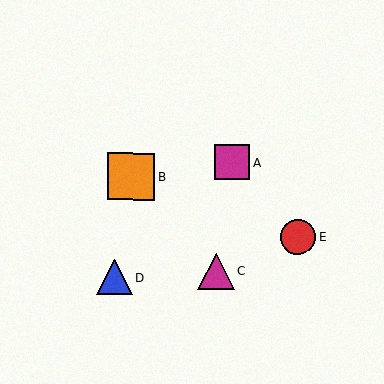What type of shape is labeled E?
Shape E is a red circle.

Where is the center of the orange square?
The center of the orange square is at (131, 176).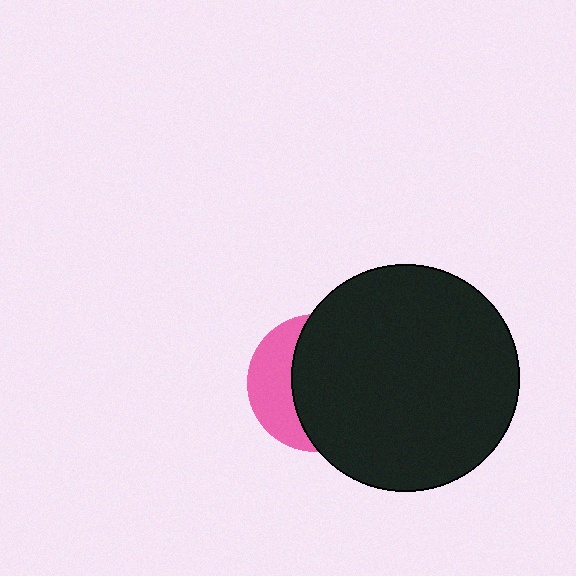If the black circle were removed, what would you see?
You would see the complete pink circle.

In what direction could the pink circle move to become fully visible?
The pink circle could move left. That would shift it out from behind the black circle entirely.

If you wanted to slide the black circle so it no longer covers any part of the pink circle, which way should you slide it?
Slide it right — that is the most direct way to separate the two shapes.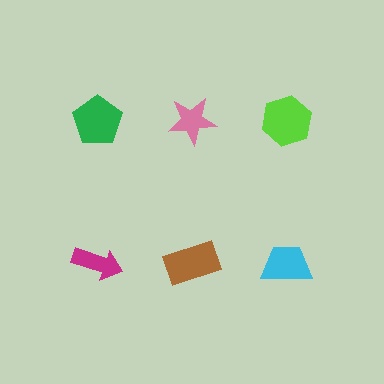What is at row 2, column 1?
A magenta arrow.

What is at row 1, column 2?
A pink star.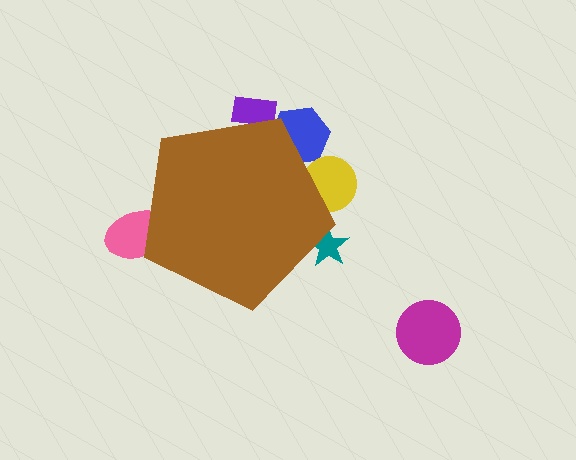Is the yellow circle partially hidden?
Yes, the yellow circle is partially hidden behind the brown pentagon.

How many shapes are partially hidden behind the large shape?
5 shapes are partially hidden.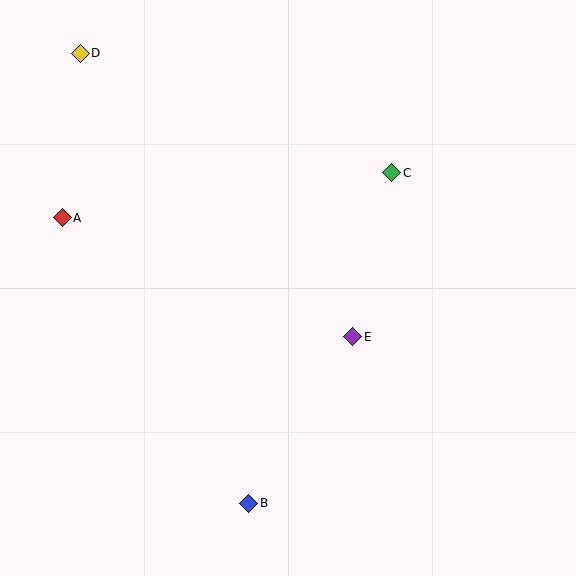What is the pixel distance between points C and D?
The distance between C and D is 333 pixels.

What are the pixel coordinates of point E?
Point E is at (353, 337).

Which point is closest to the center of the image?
Point E at (353, 337) is closest to the center.